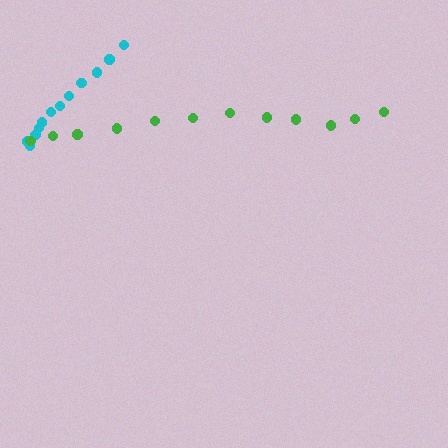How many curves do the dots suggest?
There are 2 distinct paths.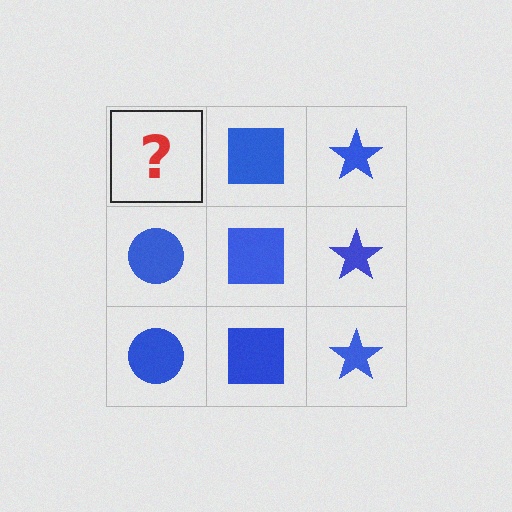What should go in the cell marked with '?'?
The missing cell should contain a blue circle.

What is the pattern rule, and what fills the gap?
The rule is that each column has a consistent shape. The gap should be filled with a blue circle.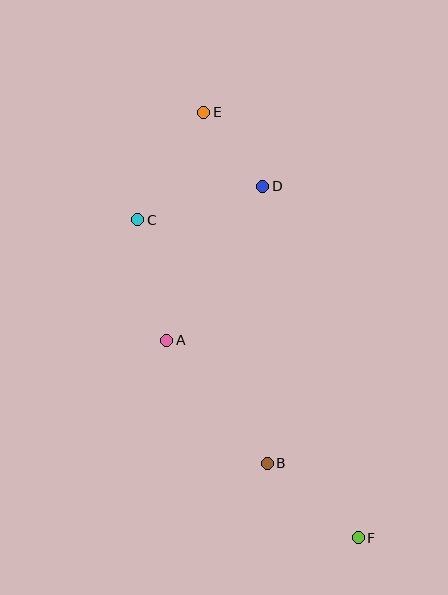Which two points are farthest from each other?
Points E and F are farthest from each other.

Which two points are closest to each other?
Points D and E are closest to each other.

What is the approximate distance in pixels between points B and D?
The distance between B and D is approximately 277 pixels.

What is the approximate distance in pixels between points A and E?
The distance between A and E is approximately 231 pixels.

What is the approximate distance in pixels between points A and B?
The distance between A and B is approximately 159 pixels.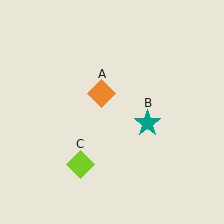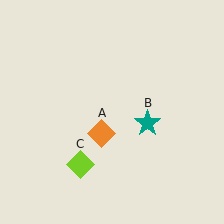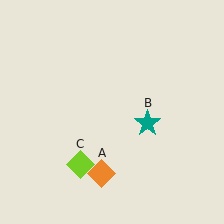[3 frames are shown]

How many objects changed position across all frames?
1 object changed position: orange diamond (object A).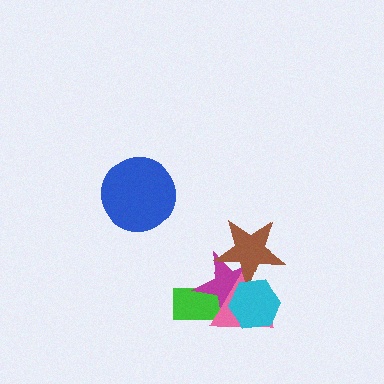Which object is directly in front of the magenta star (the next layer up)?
The pink triangle is directly in front of the magenta star.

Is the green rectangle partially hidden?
Yes, it is partially covered by another shape.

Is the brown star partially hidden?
Yes, it is partially covered by another shape.